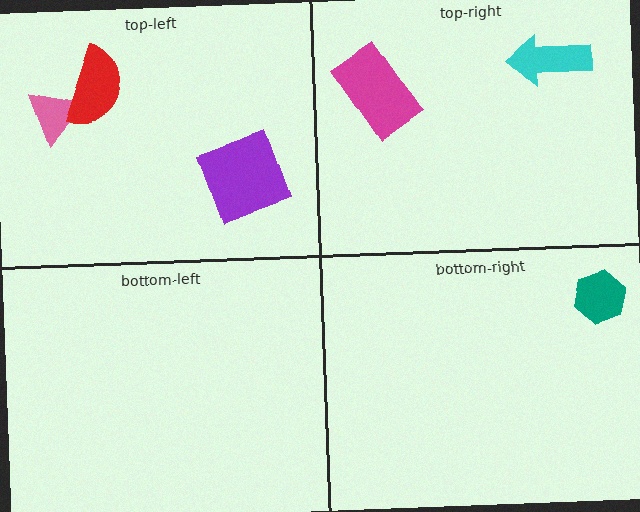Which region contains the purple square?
The top-left region.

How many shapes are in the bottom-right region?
1.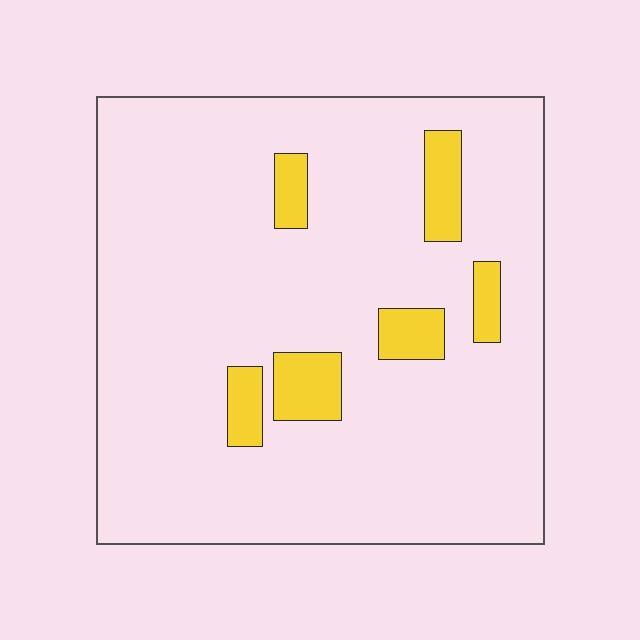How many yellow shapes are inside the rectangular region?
6.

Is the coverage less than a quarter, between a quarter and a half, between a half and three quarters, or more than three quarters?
Less than a quarter.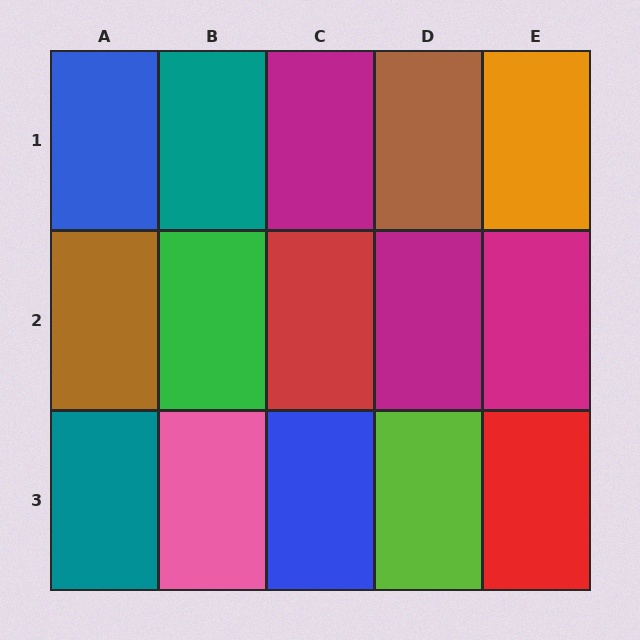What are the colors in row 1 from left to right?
Blue, teal, magenta, brown, orange.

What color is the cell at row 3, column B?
Pink.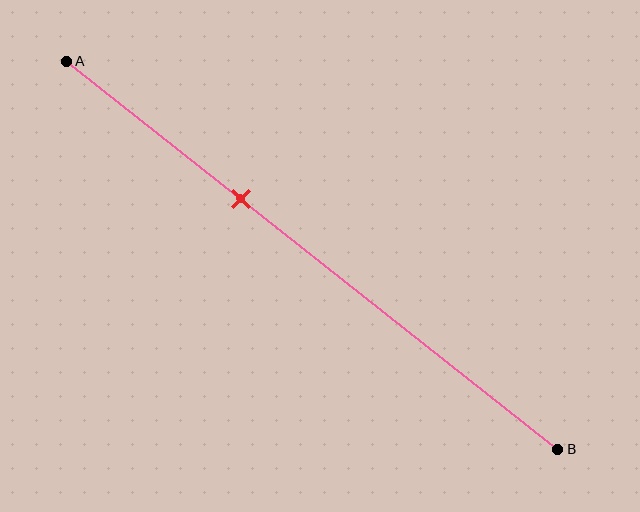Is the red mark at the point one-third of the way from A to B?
Yes, the mark is approximately at the one-third point.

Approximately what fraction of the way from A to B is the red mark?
The red mark is approximately 35% of the way from A to B.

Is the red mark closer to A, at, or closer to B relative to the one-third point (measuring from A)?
The red mark is approximately at the one-third point of segment AB.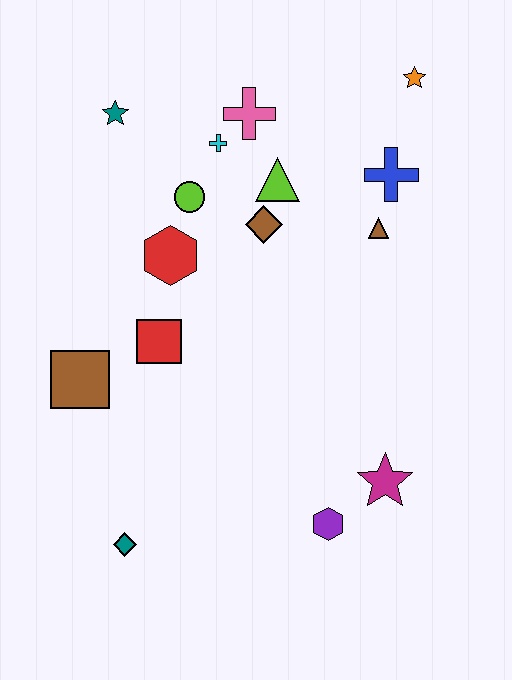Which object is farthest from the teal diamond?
The orange star is farthest from the teal diamond.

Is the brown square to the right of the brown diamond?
No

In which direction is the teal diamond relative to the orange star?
The teal diamond is below the orange star.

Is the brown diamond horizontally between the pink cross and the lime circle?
No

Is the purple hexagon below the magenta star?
Yes